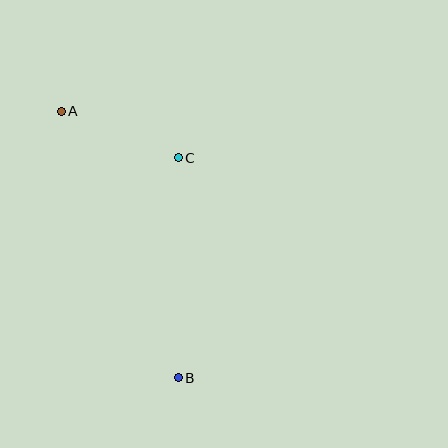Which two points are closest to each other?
Points A and C are closest to each other.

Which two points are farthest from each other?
Points A and B are farthest from each other.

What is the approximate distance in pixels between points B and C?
The distance between B and C is approximately 220 pixels.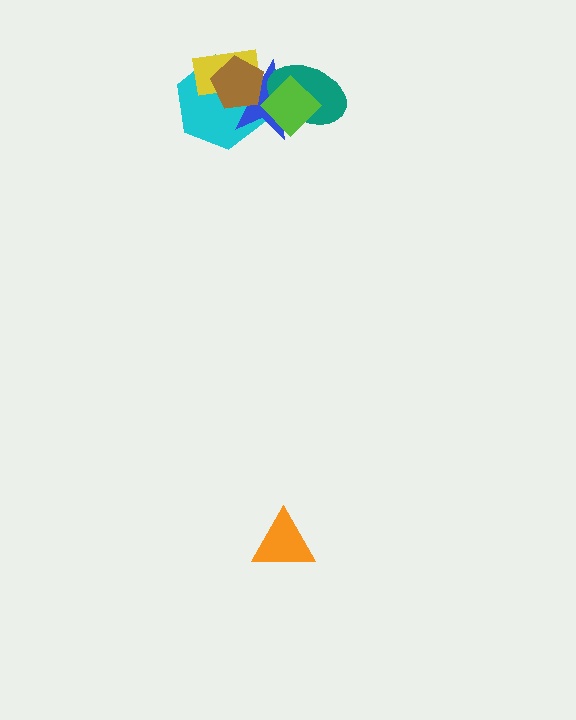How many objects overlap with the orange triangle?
0 objects overlap with the orange triangle.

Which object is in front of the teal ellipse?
The lime diamond is in front of the teal ellipse.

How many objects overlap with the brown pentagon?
3 objects overlap with the brown pentagon.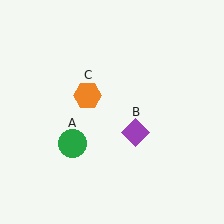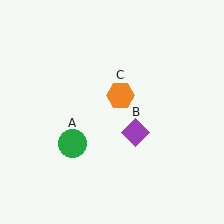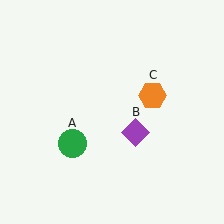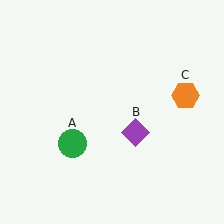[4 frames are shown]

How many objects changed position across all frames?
1 object changed position: orange hexagon (object C).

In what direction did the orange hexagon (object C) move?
The orange hexagon (object C) moved right.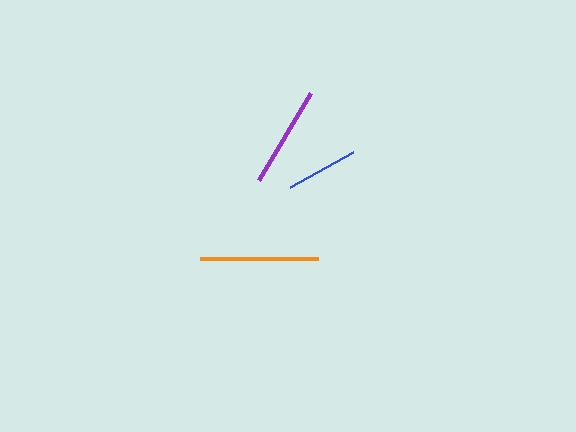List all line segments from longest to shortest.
From longest to shortest: orange, purple, blue.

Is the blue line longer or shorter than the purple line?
The purple line is longer than the blue line.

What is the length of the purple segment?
The purple segment is approximately 102 pixels long.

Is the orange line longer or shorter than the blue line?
The orange line is longer than the blue line.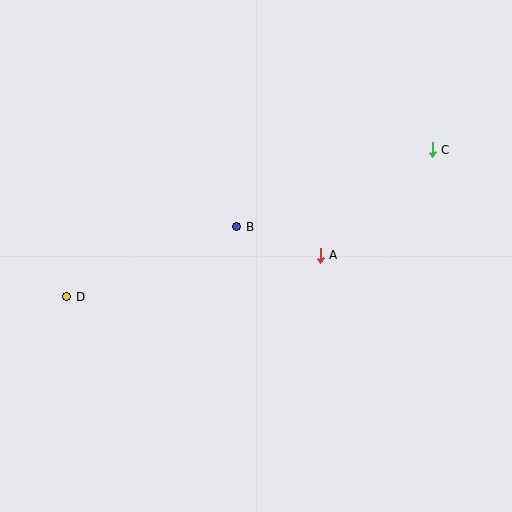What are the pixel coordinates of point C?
Point C is at (432, 150).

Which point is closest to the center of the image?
Point B at (237, 227) is closest to the center.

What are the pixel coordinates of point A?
Point A is at (320, 255).